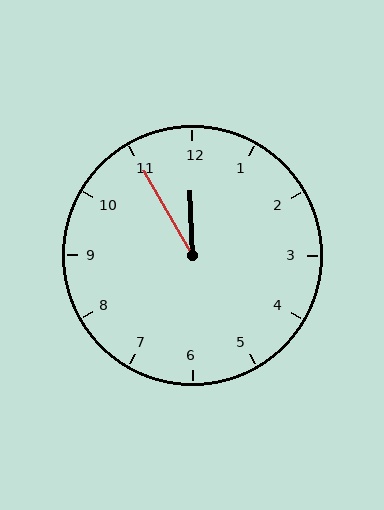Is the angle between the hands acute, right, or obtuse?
It is acute.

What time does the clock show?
11:55.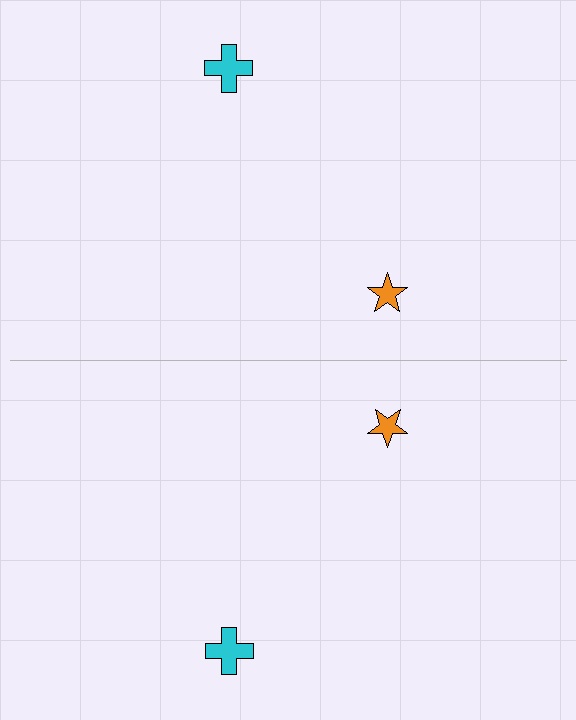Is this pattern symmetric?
Yes, this pattern has bilateral (reflection) symmetry.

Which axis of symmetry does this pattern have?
The pattern has a horizontal axis of symmetry running through the center of the image.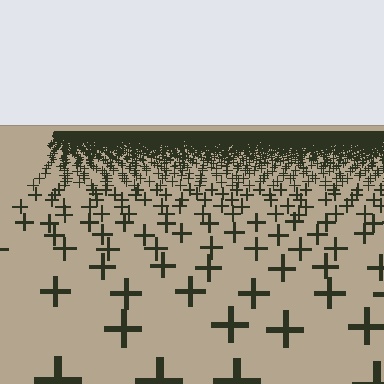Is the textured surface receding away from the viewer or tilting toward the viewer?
The surface is receding away from the viewer. Texture elements get smaller and denser toward the top.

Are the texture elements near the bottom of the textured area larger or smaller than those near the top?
Larger. Near the bottom, elements are closer to the viewer and appear at a bigger on-screen size.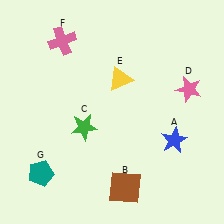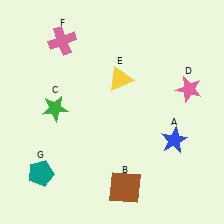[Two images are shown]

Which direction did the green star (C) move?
The green star (C) moved left.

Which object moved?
The green star (C) moved left.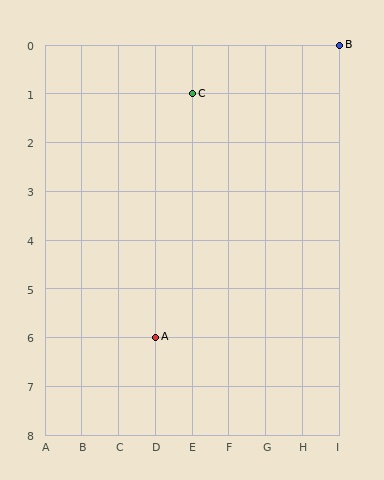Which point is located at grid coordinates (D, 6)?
Point A is at (D, 6).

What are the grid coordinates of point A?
Point A is at grid coordinates (D, 6).